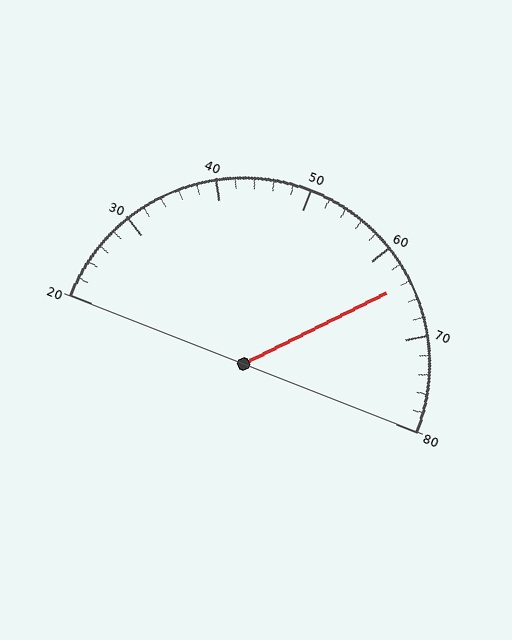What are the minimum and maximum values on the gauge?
The gauge ranges from 20 to 80.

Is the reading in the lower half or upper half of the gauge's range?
The reading is in the upper half of the range (20 to 80).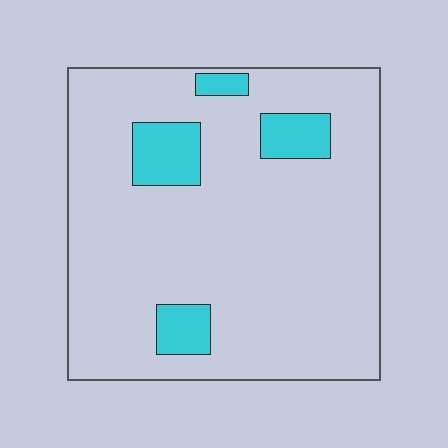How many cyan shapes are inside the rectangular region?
4.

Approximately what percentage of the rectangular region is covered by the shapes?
Approximately 10%.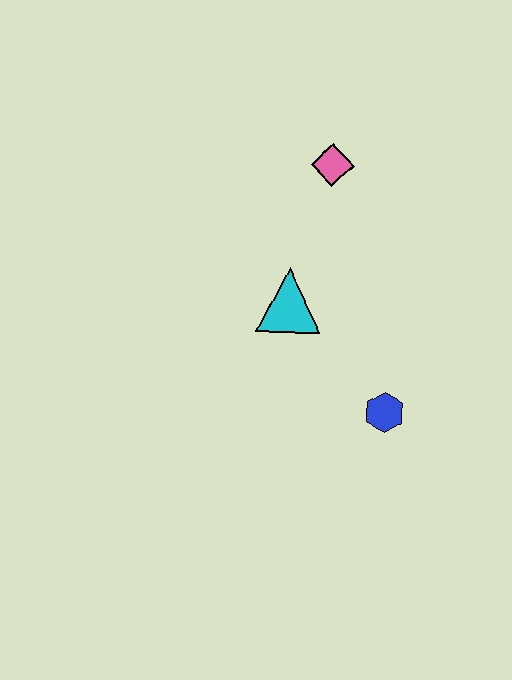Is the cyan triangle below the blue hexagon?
No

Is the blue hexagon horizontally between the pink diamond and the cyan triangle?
No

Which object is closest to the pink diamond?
The cyan triangle is closest to the pink diamond.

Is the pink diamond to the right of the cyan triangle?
Yes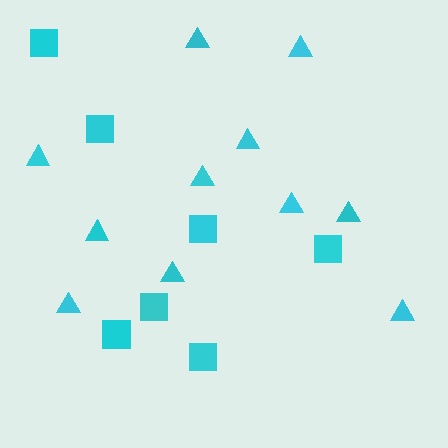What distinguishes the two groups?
There are 2 groups: one group of squares (7) and one group of triangles (11).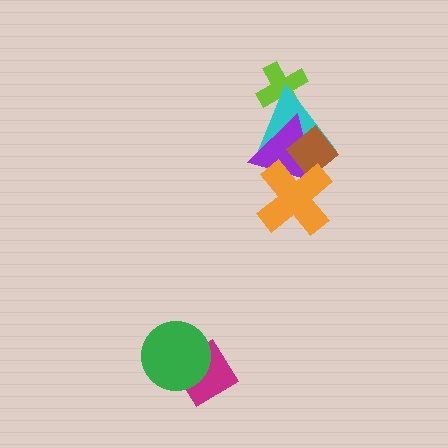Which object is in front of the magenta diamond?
The green circle is in front of the magenta diamond.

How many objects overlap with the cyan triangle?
4 objects overlap with the cyan triangle.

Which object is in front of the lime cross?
The cyan triangle is in front of the lime cross.